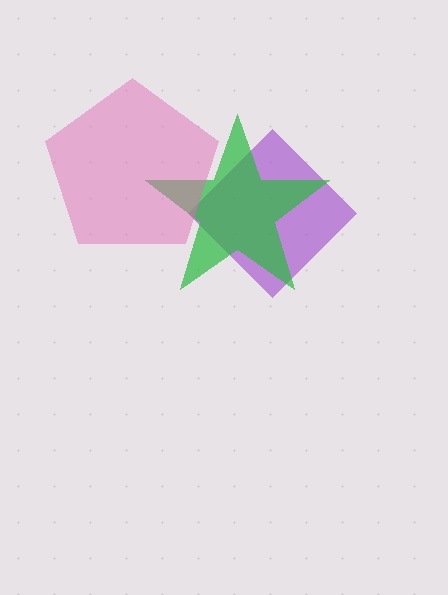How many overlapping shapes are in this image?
There are 3 overlapping shapes in the image.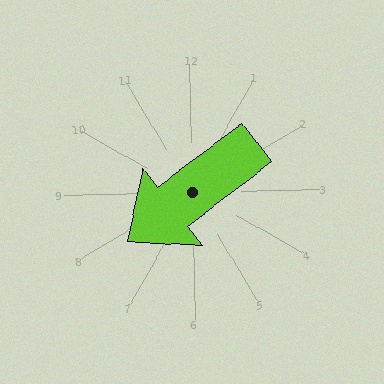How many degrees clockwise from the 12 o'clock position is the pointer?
Approximately 234 degrees.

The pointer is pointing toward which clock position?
Roughly 8 o'clock.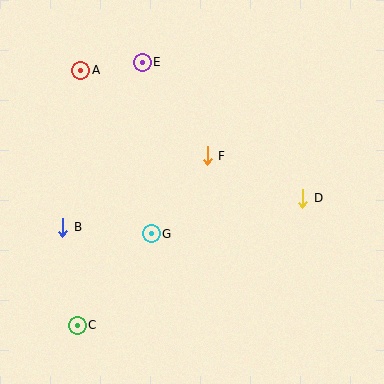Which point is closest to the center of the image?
Point F at (207, 156) is closest to the center.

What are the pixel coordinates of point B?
Point B is at (63, 227).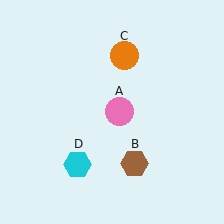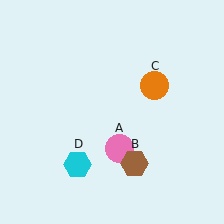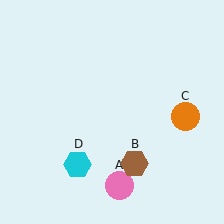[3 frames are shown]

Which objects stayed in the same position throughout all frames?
Brown hexagon (object B) and cyan hexagon (object D) remained stationary.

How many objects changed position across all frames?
2 objects changed position: pink circle (object A), orange circle (object C).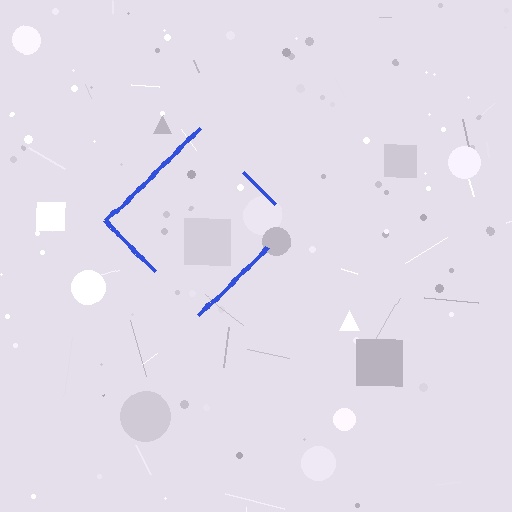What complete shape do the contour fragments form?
The contour fragments form a diamond.